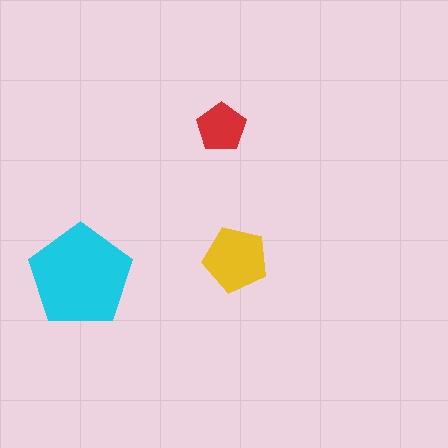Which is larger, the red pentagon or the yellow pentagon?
The yellow one.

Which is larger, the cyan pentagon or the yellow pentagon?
The cyan one.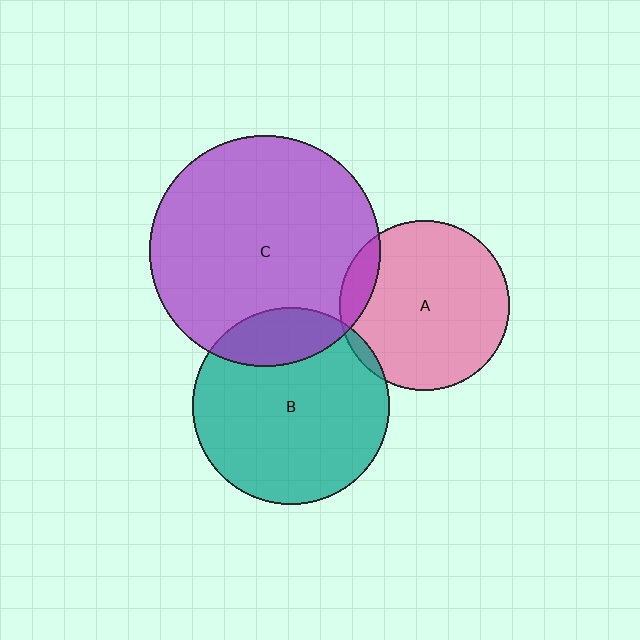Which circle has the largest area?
Circle C (purple).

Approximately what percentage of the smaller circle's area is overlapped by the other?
Approximately 5%.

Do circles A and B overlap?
Yes.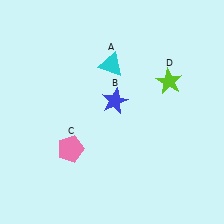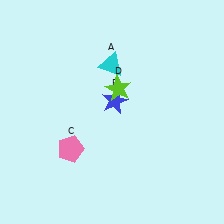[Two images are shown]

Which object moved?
The lime star (D) moved left.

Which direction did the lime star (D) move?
The lime star (D) moved left.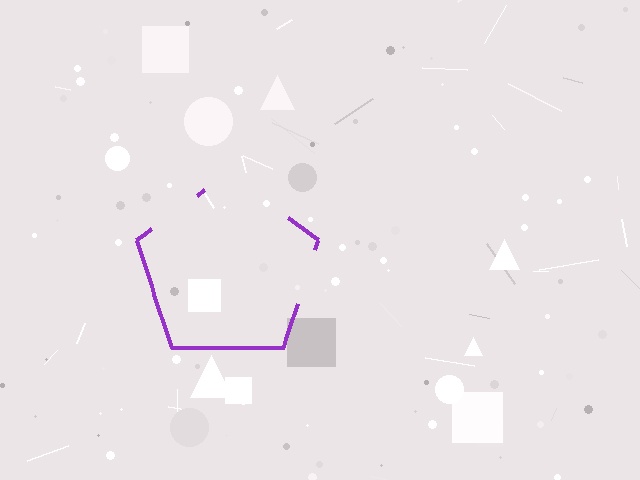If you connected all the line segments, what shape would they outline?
They would outline a pentagon.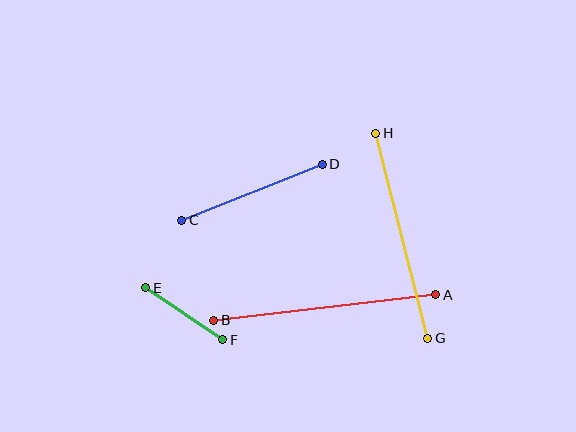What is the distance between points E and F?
The distance is approximately 93 pixels.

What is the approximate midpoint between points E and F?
The midpoint is at approximately (184, 314) pixels.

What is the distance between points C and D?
The distance is approximately 151 pixels.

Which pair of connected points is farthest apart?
Points A and B are farthest apart.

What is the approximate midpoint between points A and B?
The midpoint is at approximately (325, 308) pixels.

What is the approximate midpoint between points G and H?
The midpoint is at approximately (402, 236) pixels.